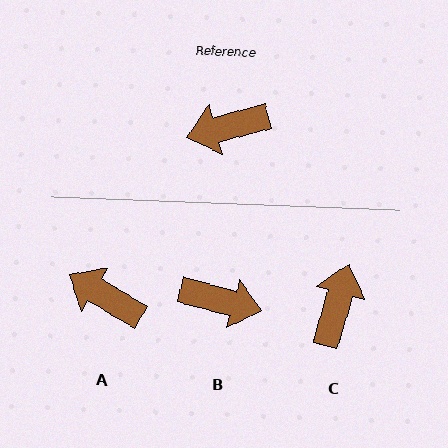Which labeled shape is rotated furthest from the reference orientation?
B, about 151 degrees away.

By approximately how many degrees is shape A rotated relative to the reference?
Approximately 45 degrees clockwise.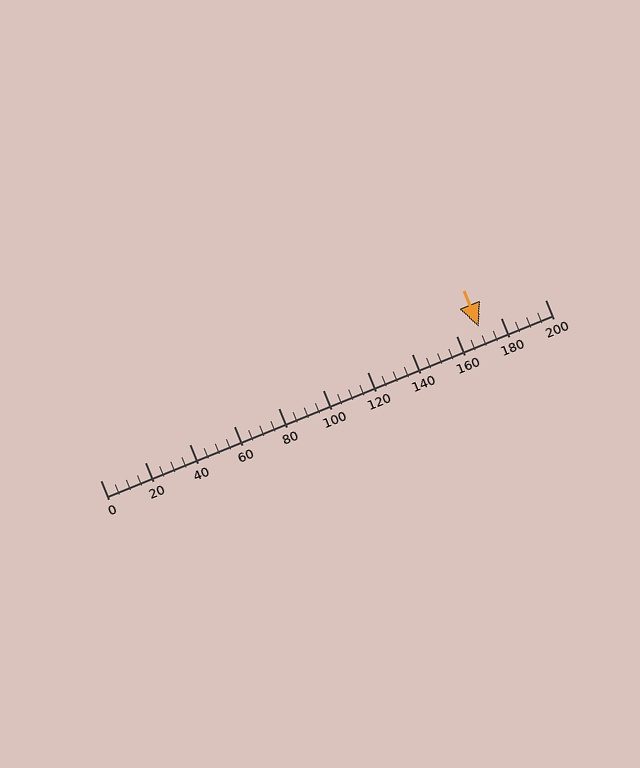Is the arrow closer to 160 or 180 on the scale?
The arrow is closer to 180.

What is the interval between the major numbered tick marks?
The major tick marks are spaced 20 units apart.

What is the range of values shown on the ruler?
The ruler shows values from 0 to 200.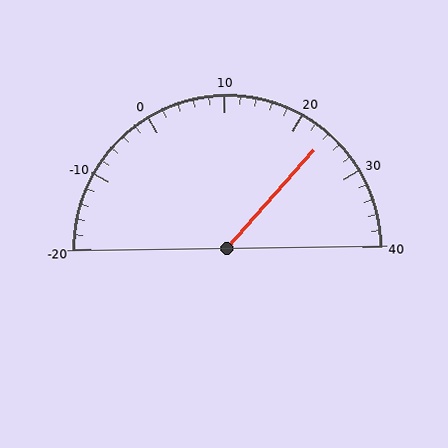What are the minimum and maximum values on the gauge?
The gauge ranges from -20 to 40.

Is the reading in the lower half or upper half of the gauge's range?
The reading is in the upper half of the range (-20 to 40).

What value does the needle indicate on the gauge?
The needle indicates approximately 24.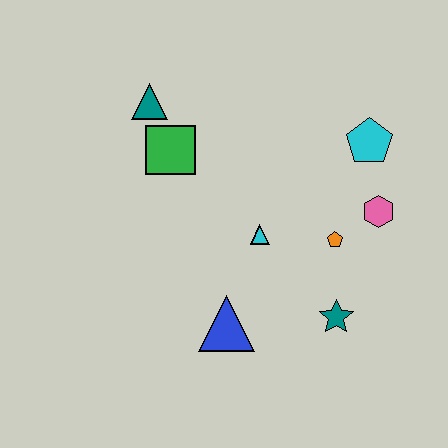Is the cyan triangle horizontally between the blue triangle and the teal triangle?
No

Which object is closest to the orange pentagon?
The pink hexagon is closest to the orange pentagon.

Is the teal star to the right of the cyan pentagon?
No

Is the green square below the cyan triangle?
No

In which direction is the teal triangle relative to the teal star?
The teal triangle is above the teal star.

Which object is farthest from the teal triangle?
The teal star is farthest from the teal triangle.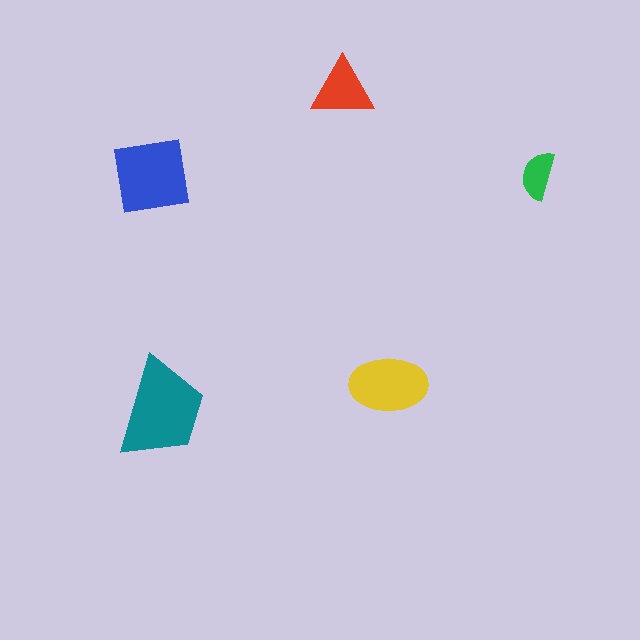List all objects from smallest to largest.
The green semicircle, the red triangle, the yellow ellipse, the blue square, the teal trapezoid.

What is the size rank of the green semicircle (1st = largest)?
5th.